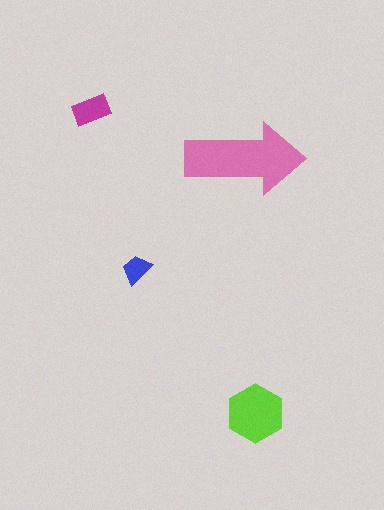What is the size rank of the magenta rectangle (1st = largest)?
3rd.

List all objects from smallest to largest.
The blue trapezoid, the magenta rectangle, the lime hexagon, the pink arrow.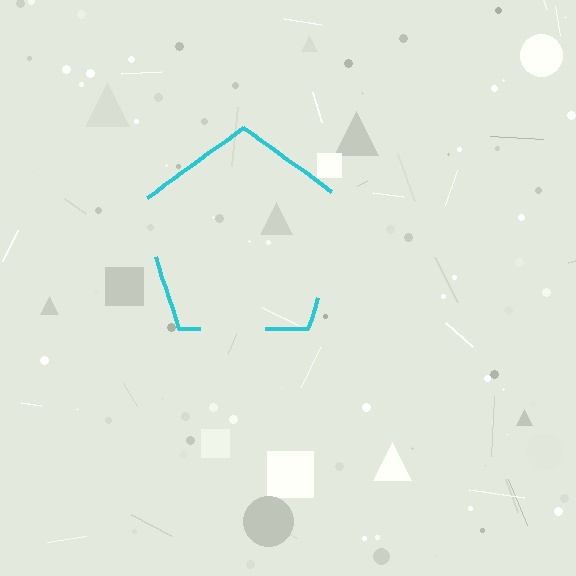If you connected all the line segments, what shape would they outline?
They would outline a pentagon.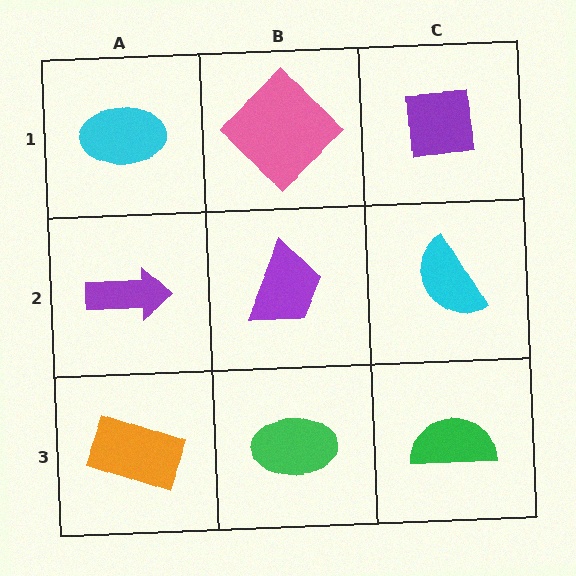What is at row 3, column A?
An orange rectangle.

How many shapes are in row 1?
3 shapes.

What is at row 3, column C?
A green semicircle.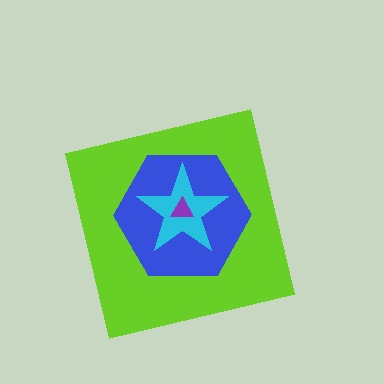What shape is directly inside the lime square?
The blue hexagon.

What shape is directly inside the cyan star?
The purple triangle.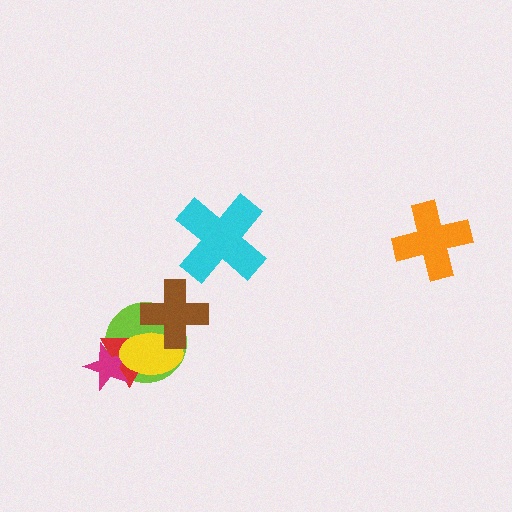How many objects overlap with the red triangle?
3 objects overlap with the red triangle.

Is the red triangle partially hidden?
Yes, it is partially covered by another shape.